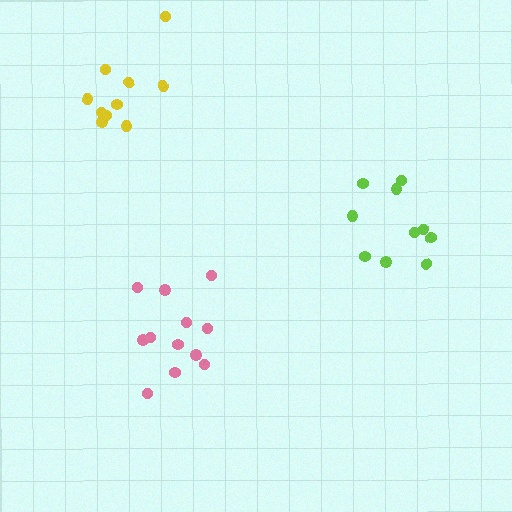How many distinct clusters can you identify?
There are 3 distinct clusters.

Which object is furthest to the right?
The lime cluster is rightmost.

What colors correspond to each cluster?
The clusters are colored: lime, pink, yellow.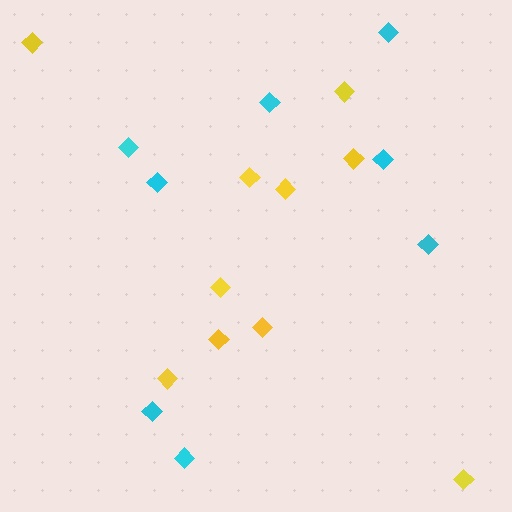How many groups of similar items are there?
There are 2 groups: one group of yellow diamonds (10) and one group of cyan diamonds (8).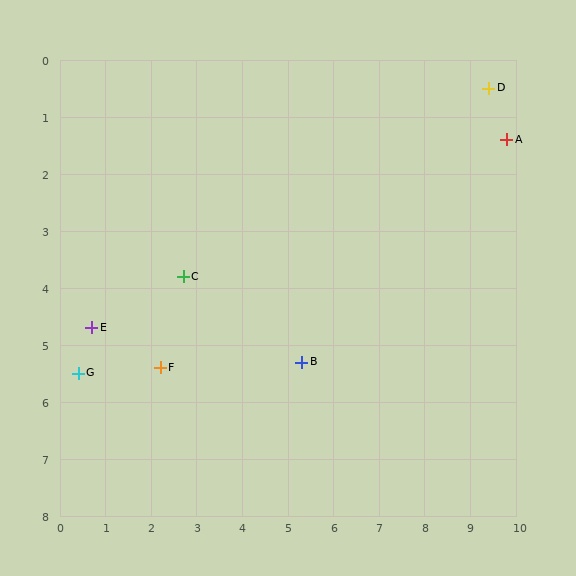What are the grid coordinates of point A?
Point A is at approximately (9.8, 1.4).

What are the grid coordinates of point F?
Point F is at approximately (2.2, 5.4).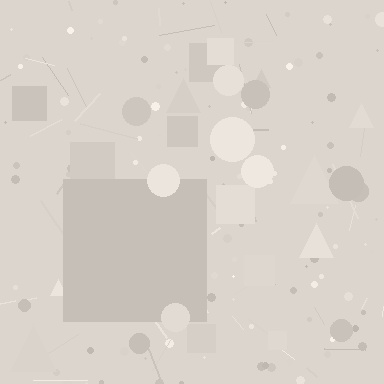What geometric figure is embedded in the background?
A square is embedded in the background.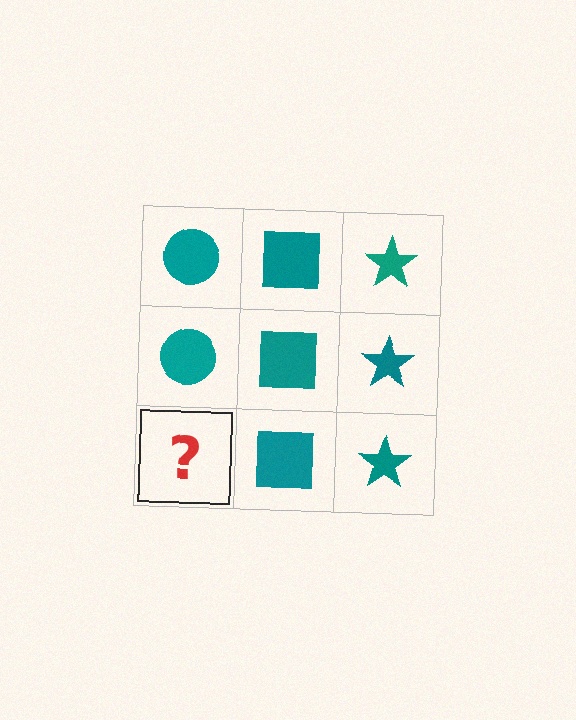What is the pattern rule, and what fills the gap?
The rule is that each column has a consistent shape. The gap should be filled with a teal circle.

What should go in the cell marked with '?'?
The missing cell should contain a teal circle.